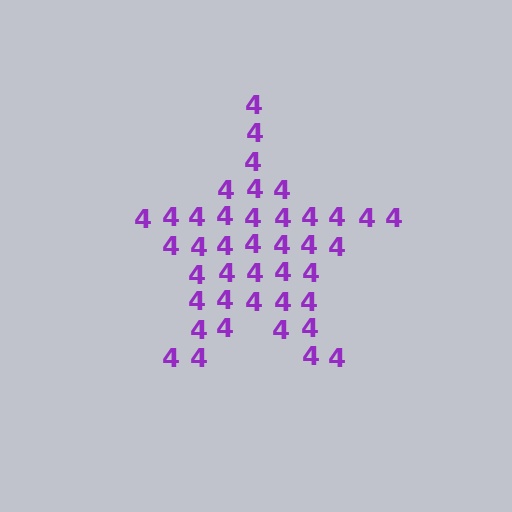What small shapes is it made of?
It is made of small digit 4's.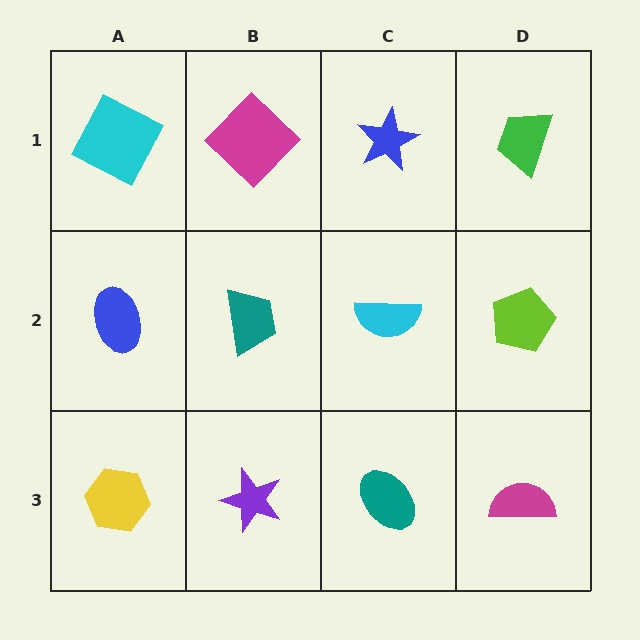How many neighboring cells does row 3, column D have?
2.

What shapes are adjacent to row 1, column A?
A blue ellipse (row 2, column A), a magenta diamond (row 1, column B).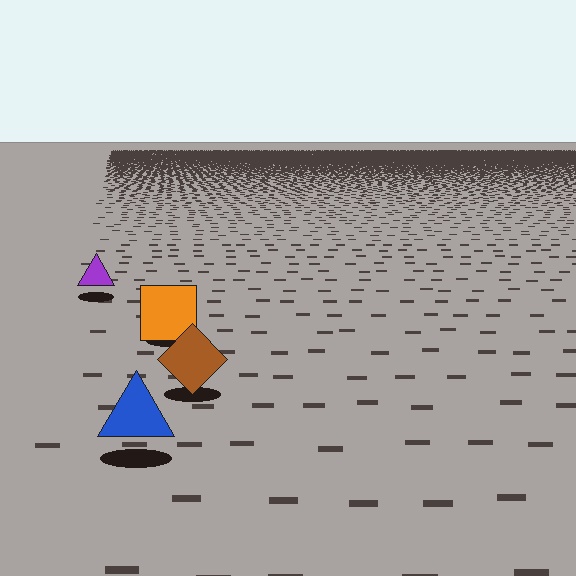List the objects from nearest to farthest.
From nearest to farthest: the blue triangle, the brown diamond, the orange square, the purple triangle.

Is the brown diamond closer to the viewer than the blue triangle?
No. The blue triangle is closer — you can tell from the texture gradient: the ground texture is coarser near it.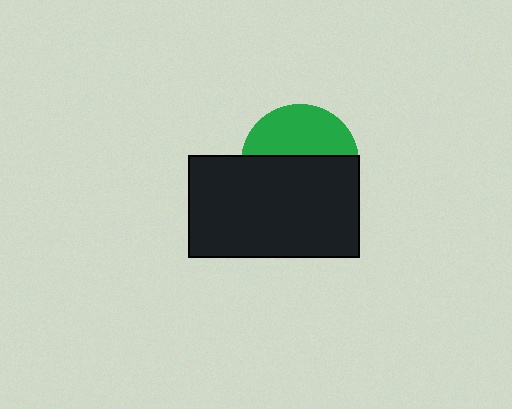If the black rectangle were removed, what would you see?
You would see the complete green circle.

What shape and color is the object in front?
The object in front is a black rectangle.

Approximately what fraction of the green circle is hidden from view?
Roughly 58% of the green circle is hidden behind the black rectangle.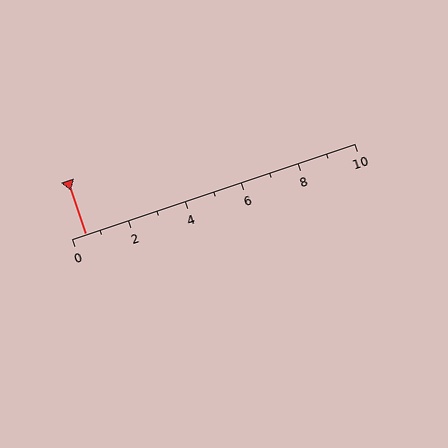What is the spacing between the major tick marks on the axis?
The major ticks are spaced 2 apart.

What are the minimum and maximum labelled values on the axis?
The axis runs from 0 to 10.